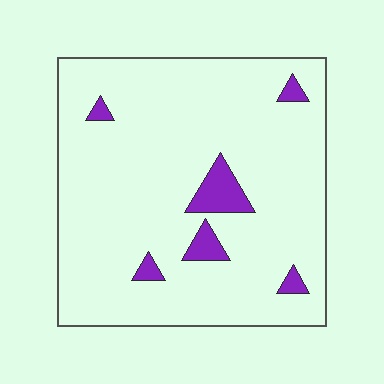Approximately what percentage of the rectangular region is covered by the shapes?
Approximately 5%.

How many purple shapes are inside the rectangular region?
6.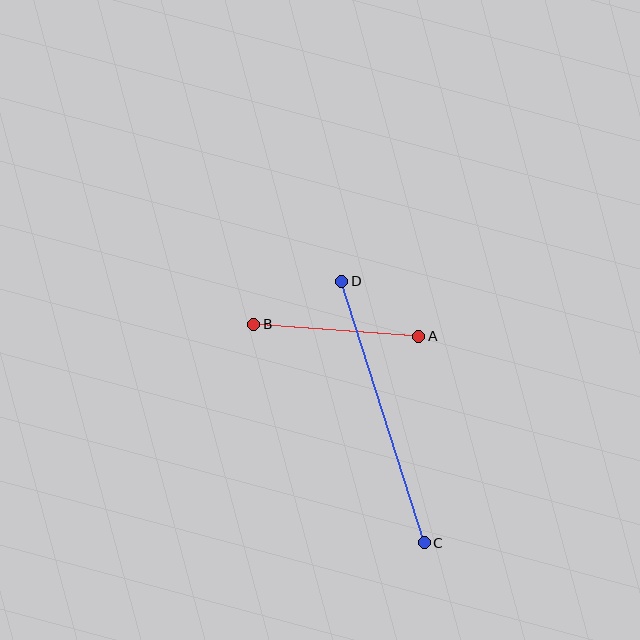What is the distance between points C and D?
The distance is approximately 275 pixels.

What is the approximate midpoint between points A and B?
The midpoint is at approximately (336, 330) pixels.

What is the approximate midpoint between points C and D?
The midpoint is at approximately (383, 412) pixels.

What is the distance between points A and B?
The distance is approximately 165 pixels.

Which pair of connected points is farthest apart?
Points C and D are farthest apart.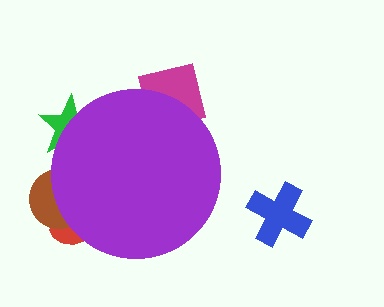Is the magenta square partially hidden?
Yes, the magenta square is partially hidden behind the purple circle.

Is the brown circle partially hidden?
Yes, the brown circle is partially hidden behind the purple circle.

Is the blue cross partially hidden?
No, the blue cross is fully visible.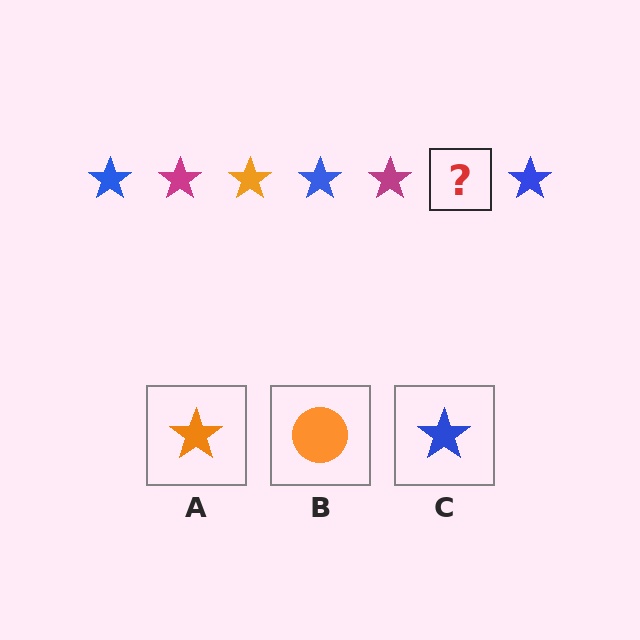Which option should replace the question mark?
Option A.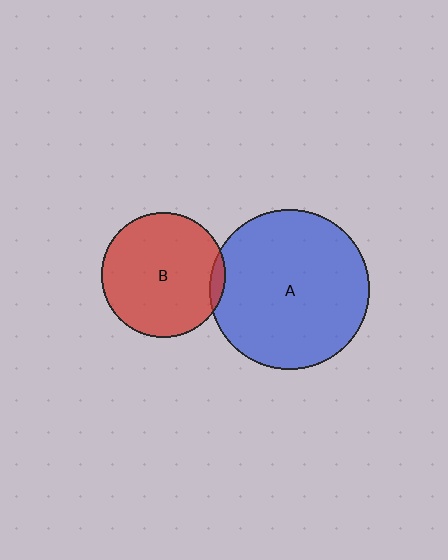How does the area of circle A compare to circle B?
Approximately 1.7 times.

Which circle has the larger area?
Circle A (blue).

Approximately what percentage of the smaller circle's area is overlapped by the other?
Approximately 5%.